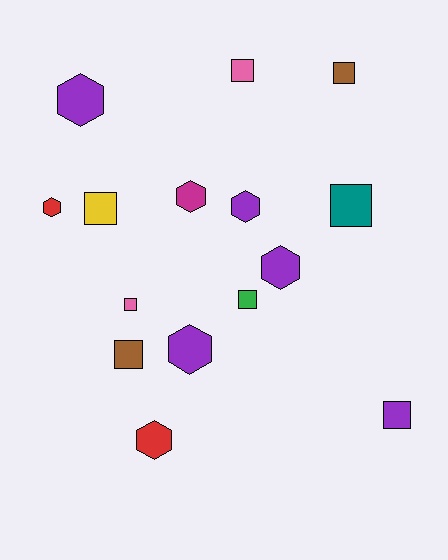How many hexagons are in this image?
There are 7 hexagons.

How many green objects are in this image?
There is 1 green object.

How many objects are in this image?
There are 15 objects.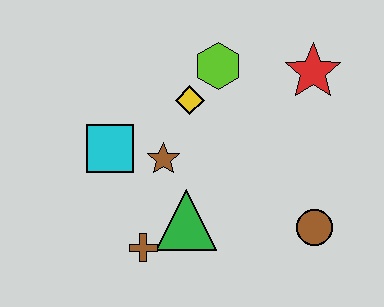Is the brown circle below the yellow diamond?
Yes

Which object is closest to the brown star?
The cyan square is closest to the brown star.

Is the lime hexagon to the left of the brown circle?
Yes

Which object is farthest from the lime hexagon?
The brown cross is farthest from the lime hexagon.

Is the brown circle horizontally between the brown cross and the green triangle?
No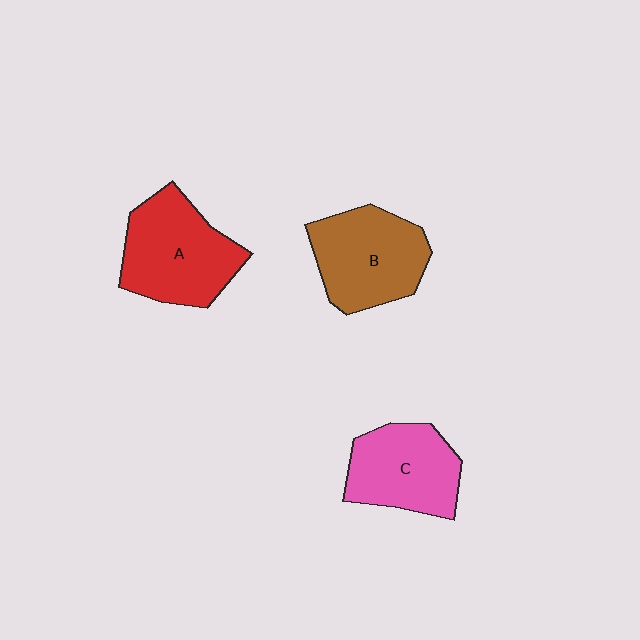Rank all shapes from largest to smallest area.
From largest to smallest: A (red), B (brown), C (pink).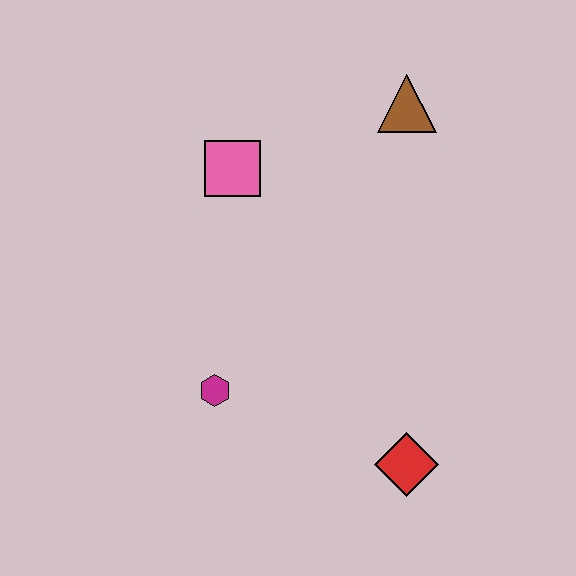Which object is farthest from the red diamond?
The brown triangle is farthest from the red diamond.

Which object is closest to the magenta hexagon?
The red diamond is closest to the magenta hexagon.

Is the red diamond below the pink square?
Yes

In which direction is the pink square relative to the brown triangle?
The pink square is to the left of the brown triangle.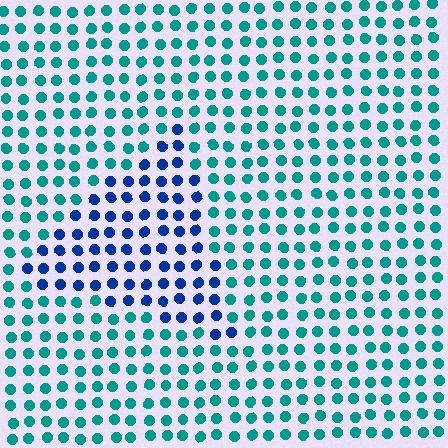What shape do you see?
I see a triangle.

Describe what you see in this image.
The image is filled with small teal elements in a uniform arrangement. A triangle-shaped region is visible where the elements are tinted to a slightly different hue, forming a subtle color boundary.